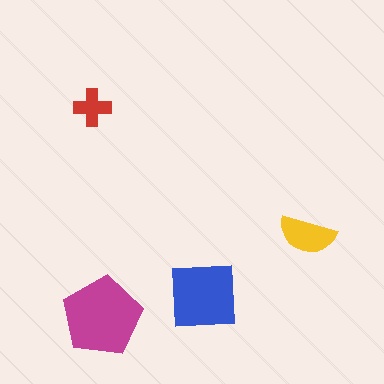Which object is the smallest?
The red cross.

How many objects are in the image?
There are 4 objects in the image.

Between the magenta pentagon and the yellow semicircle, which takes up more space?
The magenta pentagon.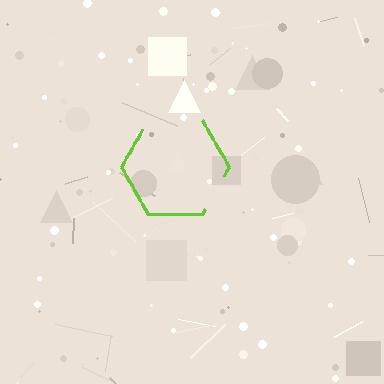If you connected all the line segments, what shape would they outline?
They would outline a hexagon.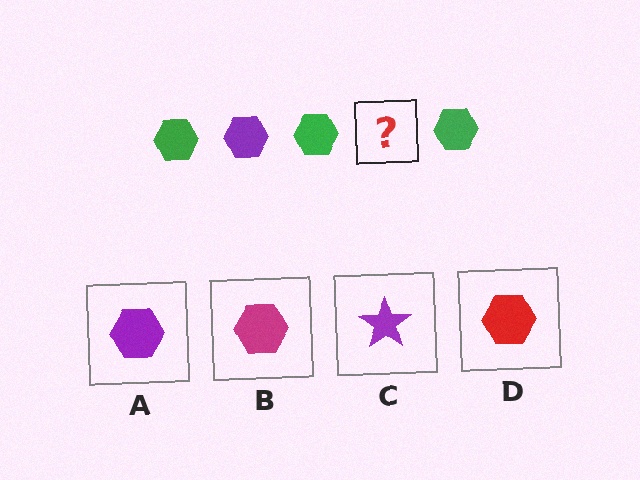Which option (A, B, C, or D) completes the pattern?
A.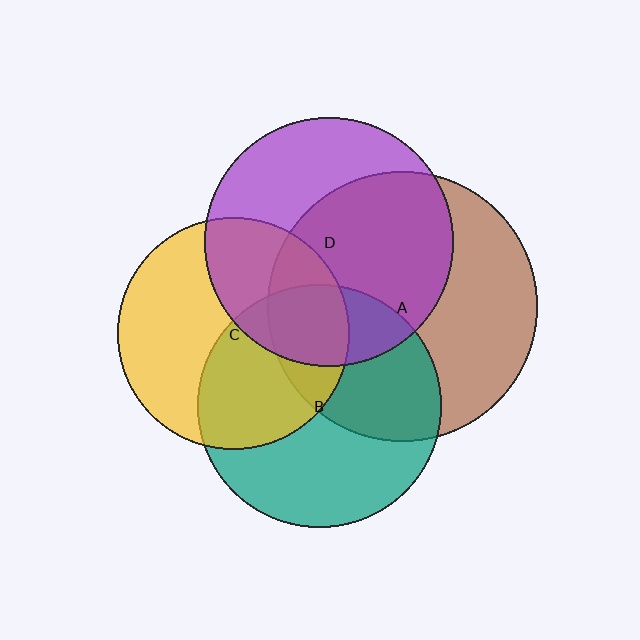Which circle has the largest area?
Circle A (brown).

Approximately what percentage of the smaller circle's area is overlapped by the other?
Approximately 35%.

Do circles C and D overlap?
Yes.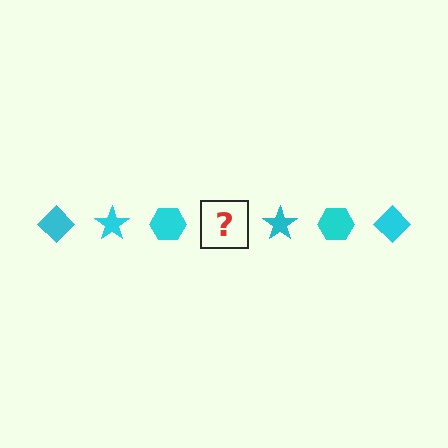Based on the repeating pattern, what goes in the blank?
The blank should be a cyan diamond.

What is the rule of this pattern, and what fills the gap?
The rule is that the pattern cycles through diamond, star, hexagon shapes in cyan. The gap should be filled with a cyan diamond.